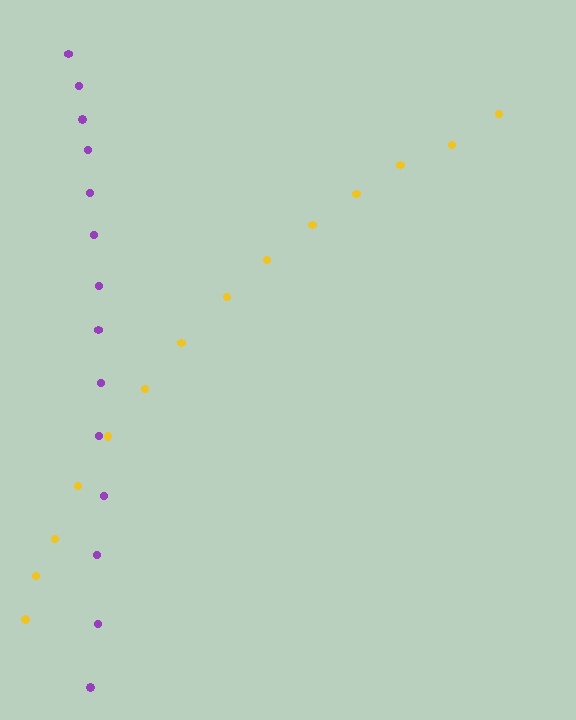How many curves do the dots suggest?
There are 2 distinct paths.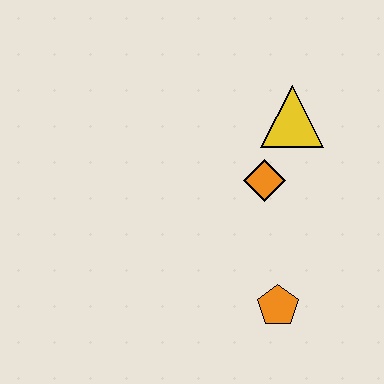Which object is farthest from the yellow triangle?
The orange pentagon is farthest from the yellow triangle.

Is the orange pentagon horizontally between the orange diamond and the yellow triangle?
Yes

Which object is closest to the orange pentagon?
The orange diamond is closest to the orange pentagon.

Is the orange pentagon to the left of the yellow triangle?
Yes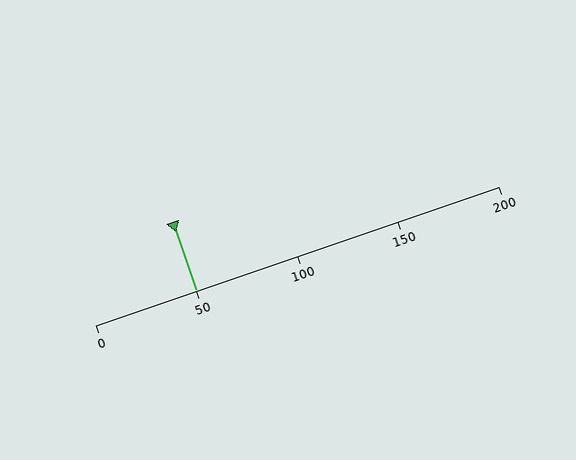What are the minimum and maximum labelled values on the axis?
The axis runs from 0 to 200.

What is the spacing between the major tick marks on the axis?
The major ticks are spaced 50 apart.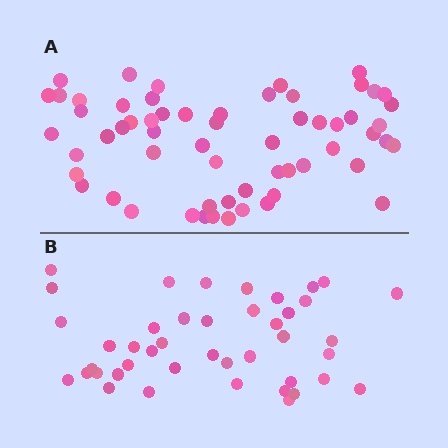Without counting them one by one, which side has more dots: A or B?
Region A (the top region) has more dots.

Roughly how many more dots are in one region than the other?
Region A has approximately 15 more dots than region B.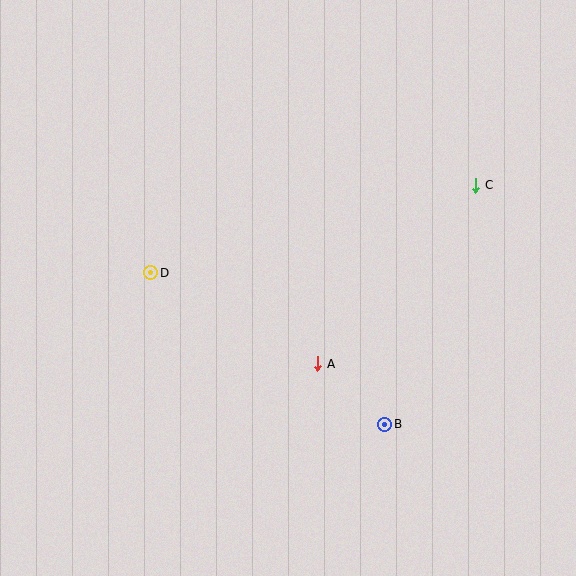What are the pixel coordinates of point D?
Point D is at (151, 273).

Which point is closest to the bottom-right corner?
Point B is closest to the bottom-right corner.